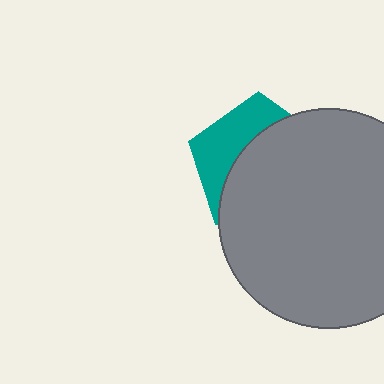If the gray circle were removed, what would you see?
You would see the complete teal pentagon.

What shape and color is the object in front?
The object in front is a gray circle.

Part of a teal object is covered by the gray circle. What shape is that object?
It is a pentagon.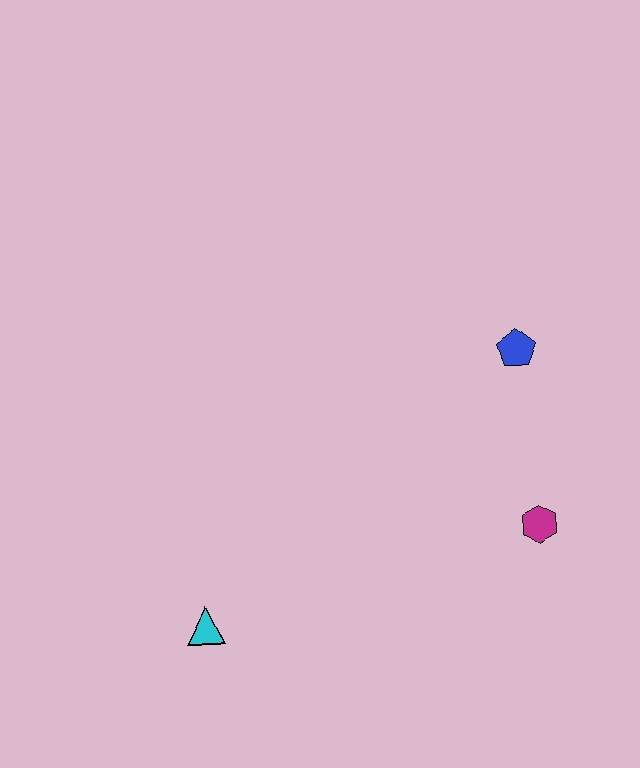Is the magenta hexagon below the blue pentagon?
Yes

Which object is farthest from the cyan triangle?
The blue pentagon is farthest from the cyan triangle.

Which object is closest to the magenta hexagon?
The blue pentagon is closest to the magenta hexagon.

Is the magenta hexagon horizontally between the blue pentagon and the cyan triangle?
No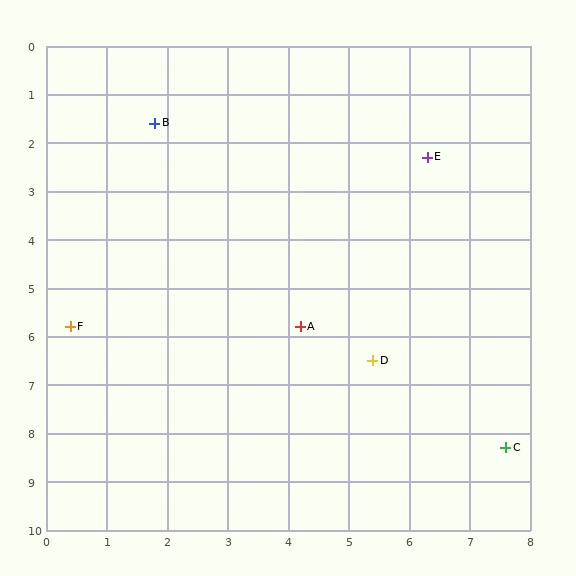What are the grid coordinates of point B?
Point B is at approximately (1.8, 1.6).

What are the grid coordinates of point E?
Point E is at approximately (6.3, 2.3).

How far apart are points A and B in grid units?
Points A and B are about 4.8 grid units apart.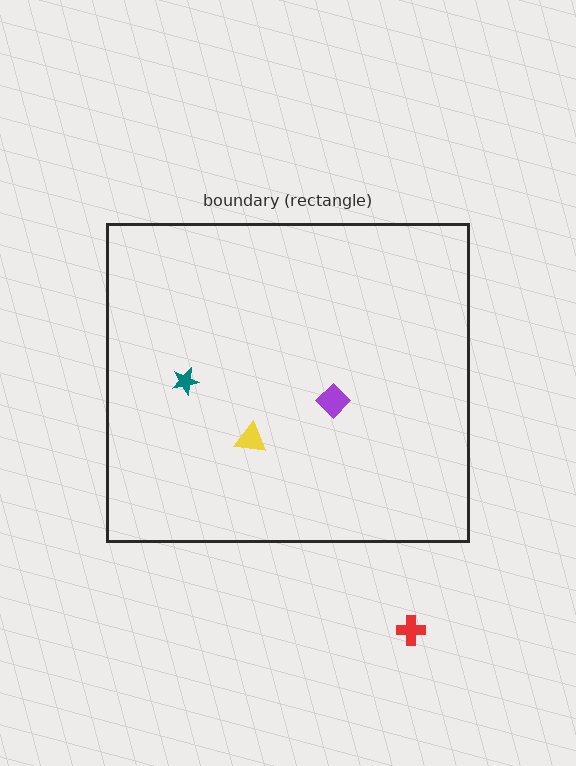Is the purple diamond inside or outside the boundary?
Inside.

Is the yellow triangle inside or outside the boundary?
Inside.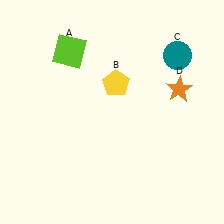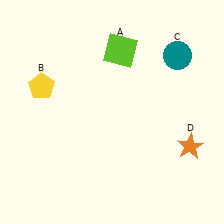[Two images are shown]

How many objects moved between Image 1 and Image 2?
3 objects moved between the two images.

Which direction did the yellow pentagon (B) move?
The yellow pentagon (B) moved left.